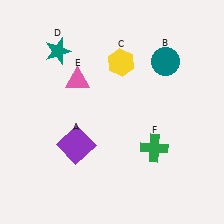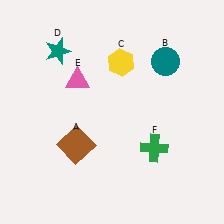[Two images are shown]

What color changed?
The square (A) changed from purple in Image 1 to brown in Image 2.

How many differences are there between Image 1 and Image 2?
There is 1 difference between the two images.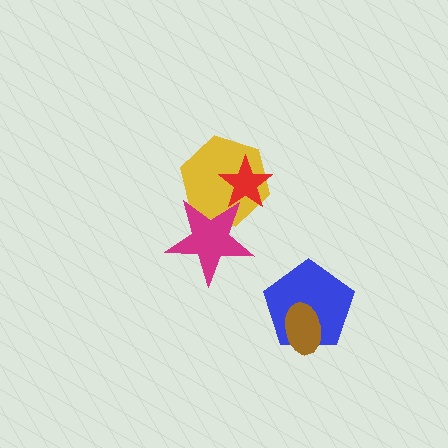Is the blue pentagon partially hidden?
Yes, it is partially covered by another shape.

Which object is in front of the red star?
The magenta star is in front of the red star.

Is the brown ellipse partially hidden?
No, no other shape covers it.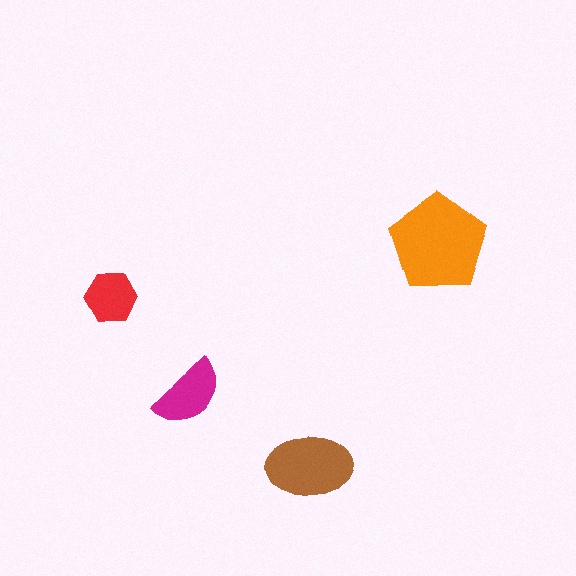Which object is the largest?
The orange pentagon.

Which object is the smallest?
The red hexagon.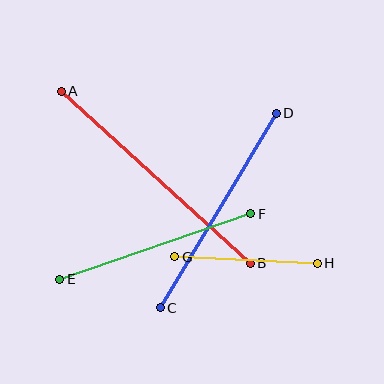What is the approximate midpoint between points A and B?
The midpoint is at approximately (156, 177) pixels.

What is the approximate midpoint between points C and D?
The midpoint is at approximately (218, 210) pixels.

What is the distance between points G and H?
The distance is approximately 143 pixels.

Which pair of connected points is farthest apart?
Points A and B are farthest apart.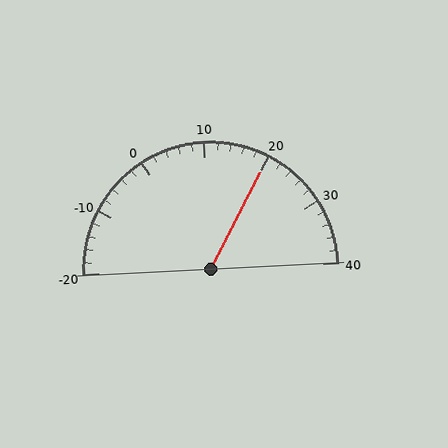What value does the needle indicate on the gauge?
The needle indicates approximately 20.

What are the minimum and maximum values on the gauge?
The gauge ranges from -20 to 40.